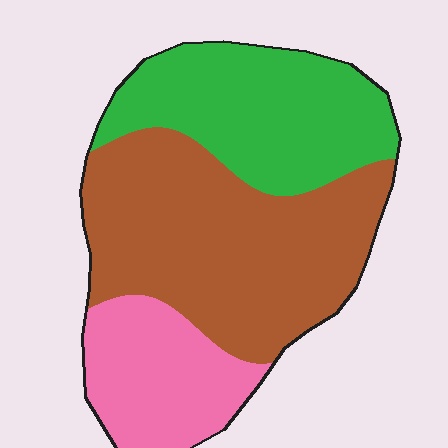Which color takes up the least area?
Pink, at roughly 20%.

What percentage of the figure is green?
Green takes up about one third (1/3) of the figure.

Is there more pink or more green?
Green.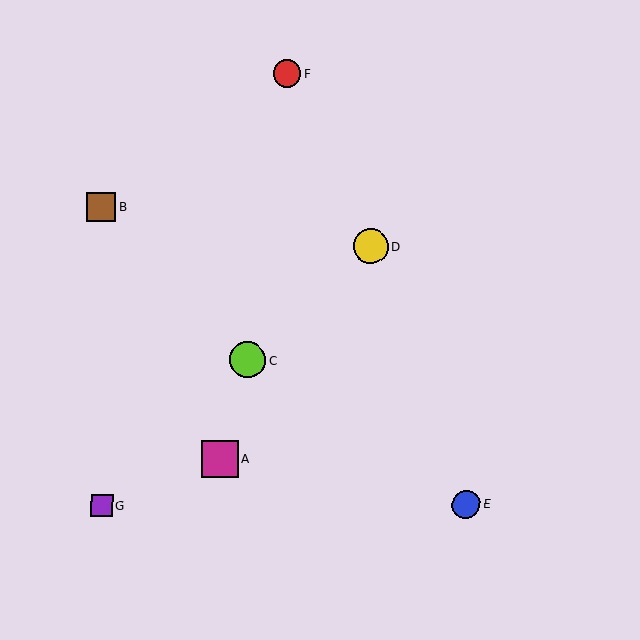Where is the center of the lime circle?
The center of the lime circle is at (247, 360).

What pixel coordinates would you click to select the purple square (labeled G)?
Click at (102, 506) to select the purple square G.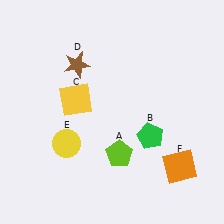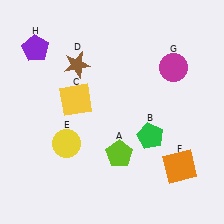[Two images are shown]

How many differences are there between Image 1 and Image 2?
There are 2 differences between the two images.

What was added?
A magenta circle (G), a purple pentagon (H) were added in Image 2.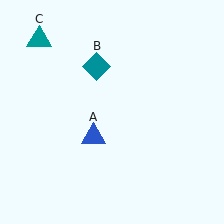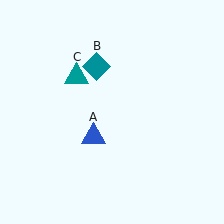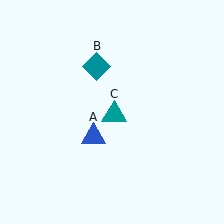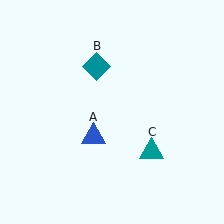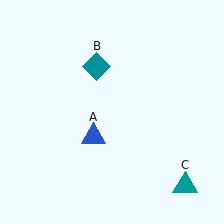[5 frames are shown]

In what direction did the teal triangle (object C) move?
The teal triangle (object C) moved down and to the right.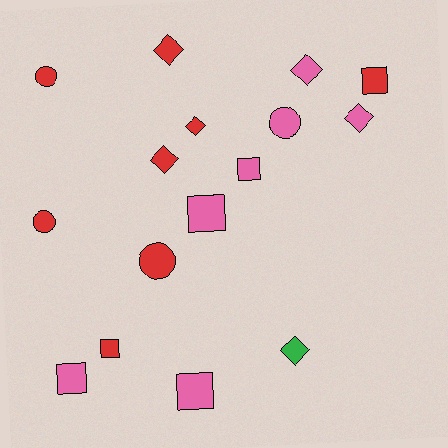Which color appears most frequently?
Red, with 8 objects.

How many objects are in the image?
There are 16 objects.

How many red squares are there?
There are 2 red squares.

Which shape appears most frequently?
Square, with 6 objects.